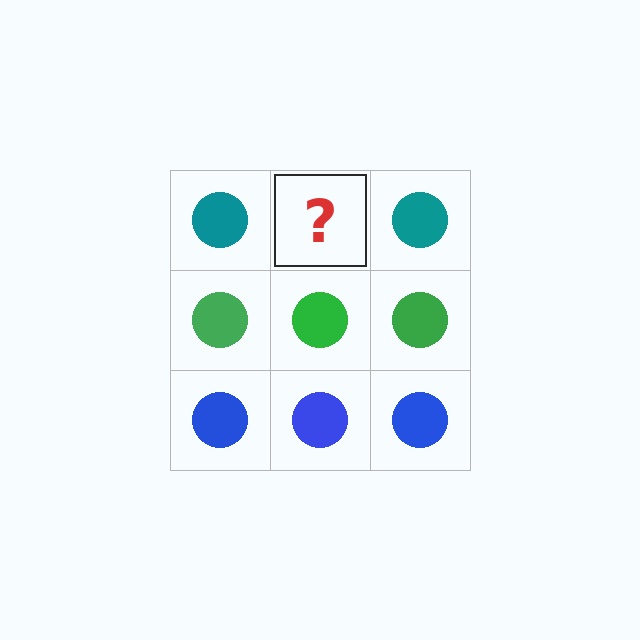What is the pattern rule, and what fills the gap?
The rule is that each row has a consistent color. The gap should be filled with a teal circle.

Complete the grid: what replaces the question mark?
The question mark should be replaced with a teal circle.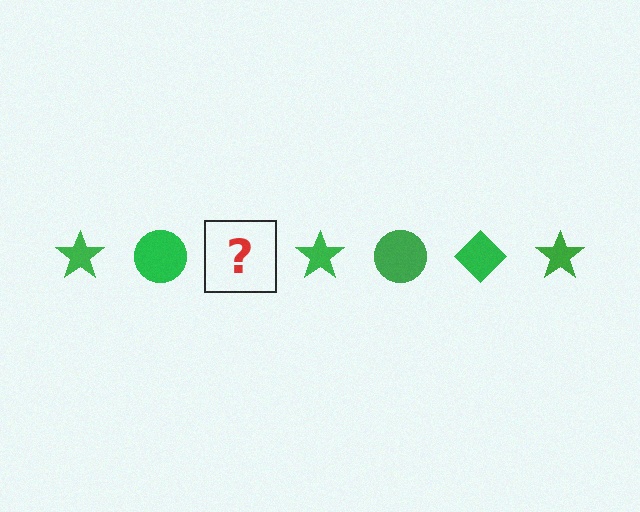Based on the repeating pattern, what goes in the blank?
The blank should be a green diamond.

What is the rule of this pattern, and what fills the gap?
The rule is that the pattern cycles through star, circle, diamond shapes in green. The gap should be filled with a green diamond.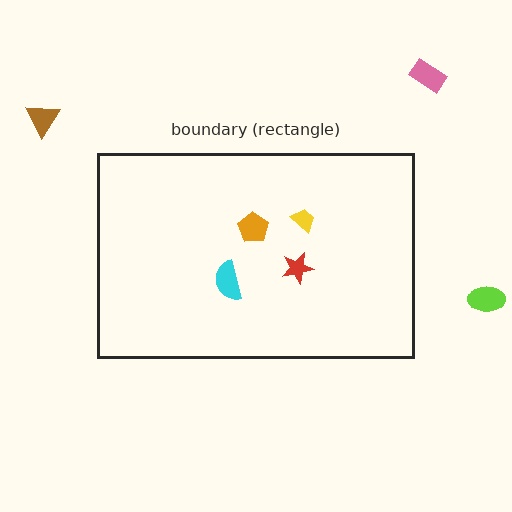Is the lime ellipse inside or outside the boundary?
Outside.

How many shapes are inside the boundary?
4 inside, 3 outside.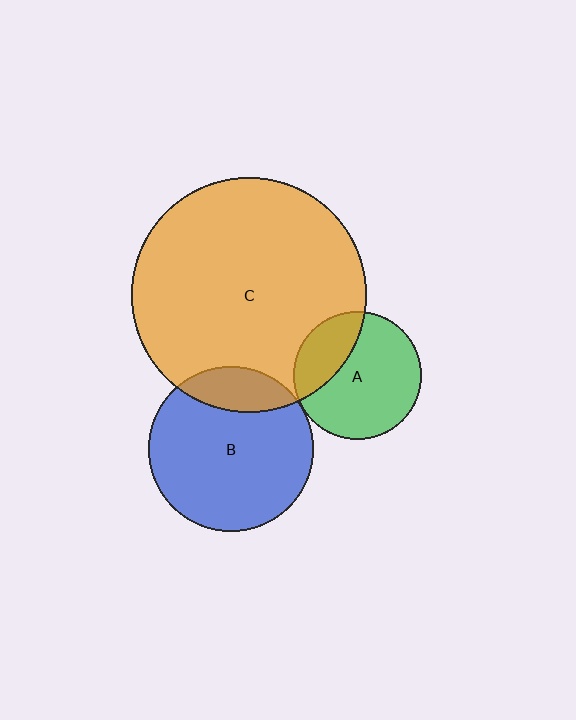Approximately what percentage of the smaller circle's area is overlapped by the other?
Approximately 5%.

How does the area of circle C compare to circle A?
Approximately 3.4 times.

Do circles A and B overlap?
Yes.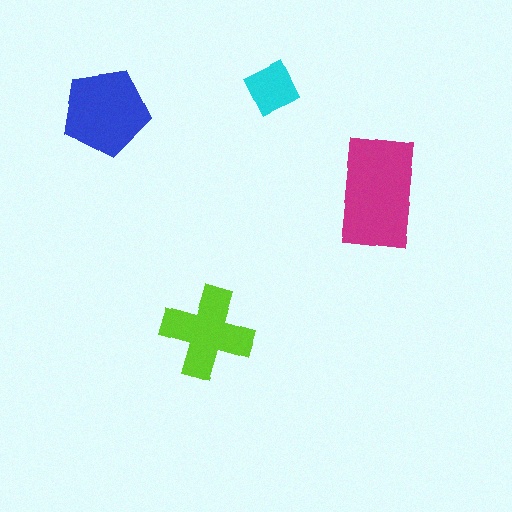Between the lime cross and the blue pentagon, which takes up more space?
The blue pentagon.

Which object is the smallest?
The cyan diamond.